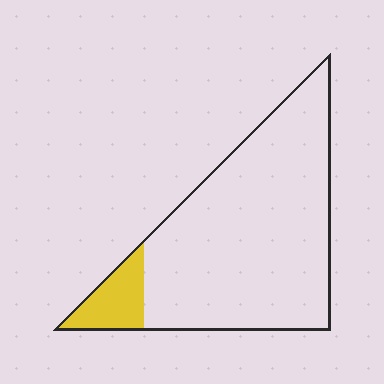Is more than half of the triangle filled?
No.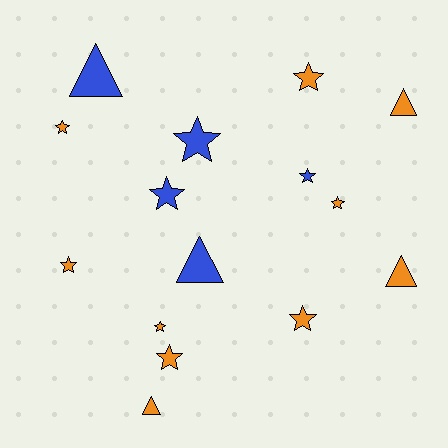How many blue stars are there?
There are 3 blue stars.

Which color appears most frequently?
Orange, with 10 objects.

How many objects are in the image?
There are 15 objects.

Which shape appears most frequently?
Star, with 10 objects.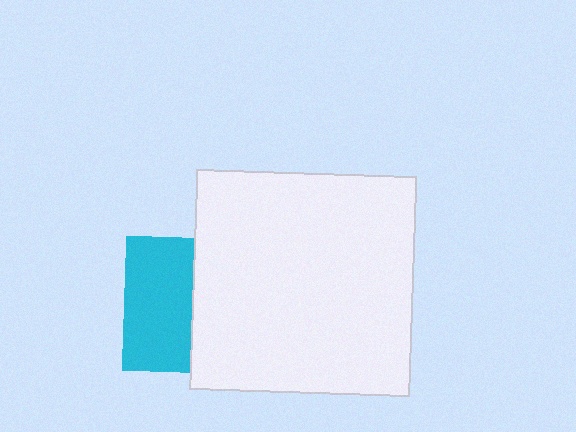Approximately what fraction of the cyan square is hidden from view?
Roughly 50% of the cyan square is hidden behind the white square.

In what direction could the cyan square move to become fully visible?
The cyan square could move left. That would shift it out from behind the white square entirely.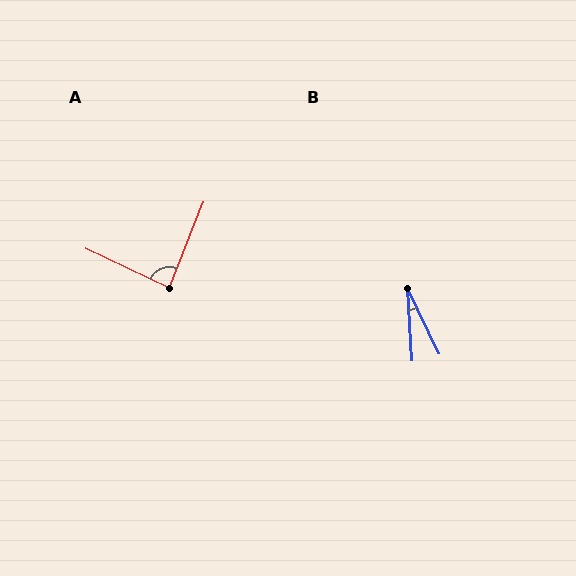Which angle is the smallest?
B, at approximately 22 degrees.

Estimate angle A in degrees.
Approximately 87 degrees.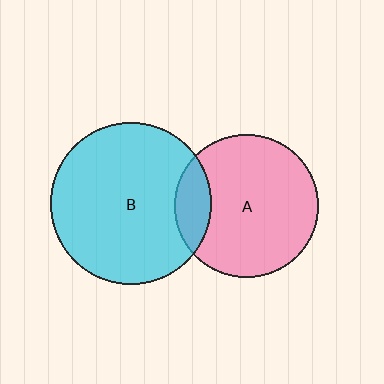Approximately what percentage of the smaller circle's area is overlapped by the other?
Approximately 15%.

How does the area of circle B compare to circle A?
Approximately 1.3 times.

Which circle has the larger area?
Circle B (cyan).